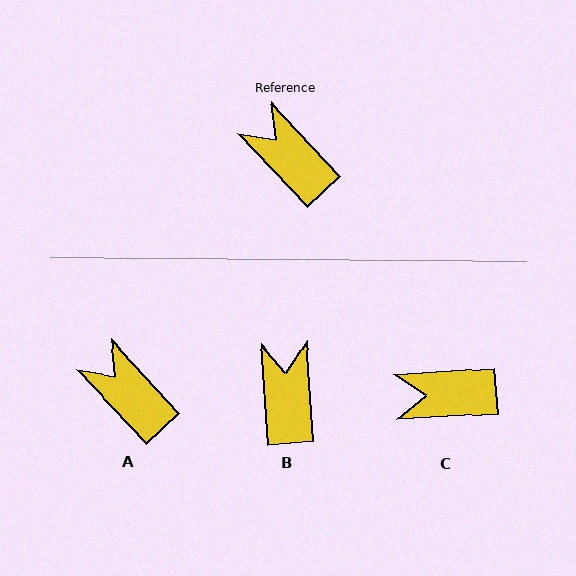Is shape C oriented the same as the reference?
No, it is off by about 51 degrees.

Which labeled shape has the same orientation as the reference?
A.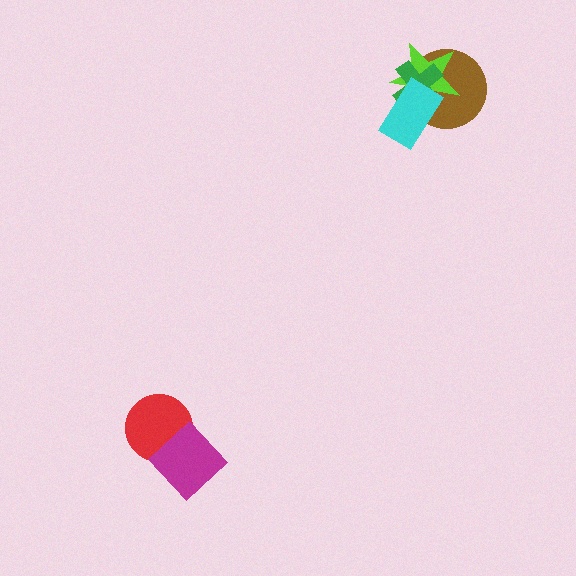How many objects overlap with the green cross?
3 objects overlap with the green cross.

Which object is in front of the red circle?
The magenta diamond is in front of the red circle.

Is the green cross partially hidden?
Yes, it is partially covered by another shape.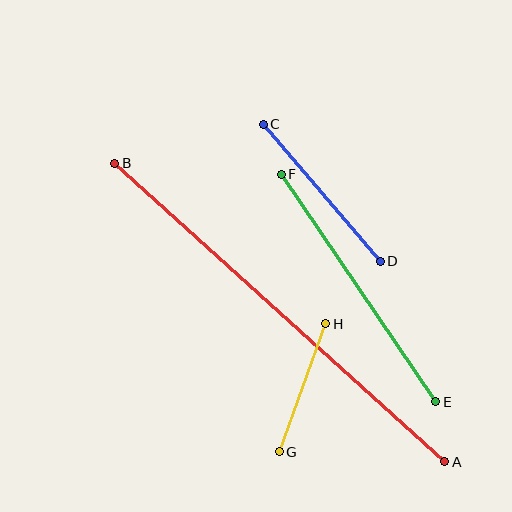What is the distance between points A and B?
The distance is approximately 445 pixels.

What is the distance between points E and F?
The distance is approximately 275 pixels.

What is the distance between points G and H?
The distance is approximately 136 pixels.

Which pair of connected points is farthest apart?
Points A and B are farthest apart.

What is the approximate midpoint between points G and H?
The midpoint is at approximately (302, 388) pixels.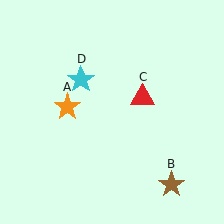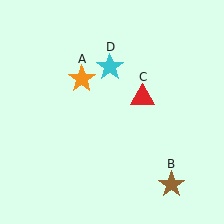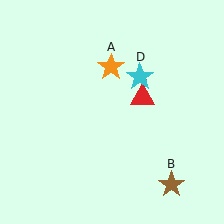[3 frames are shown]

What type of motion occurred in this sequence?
The orange star (object A), cyan star (object D) rotated clockwise around the center of the scene.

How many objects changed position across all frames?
2 objects changed position: orange star (object A), cyan star (object D).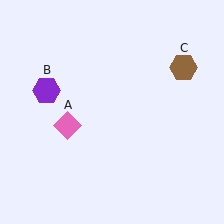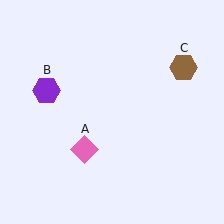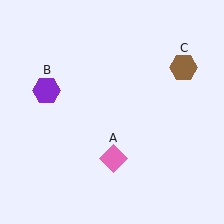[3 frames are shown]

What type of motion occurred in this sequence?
The pink diamond (object A) rotated counterclockwise around the center of the scene.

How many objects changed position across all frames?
1 object changed position: pink diamond (object A).